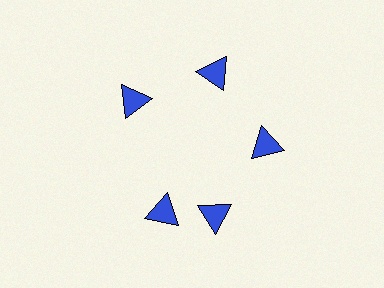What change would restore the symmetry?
The symmetry would be restored by rotating it back into even spacing with its neighbors so that all 5 triangles sit at equal angles and equal distance from the center.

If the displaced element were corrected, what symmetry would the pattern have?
It would have 5-fold rotational symmetry — the pattern would map onto itself every 72 degrees.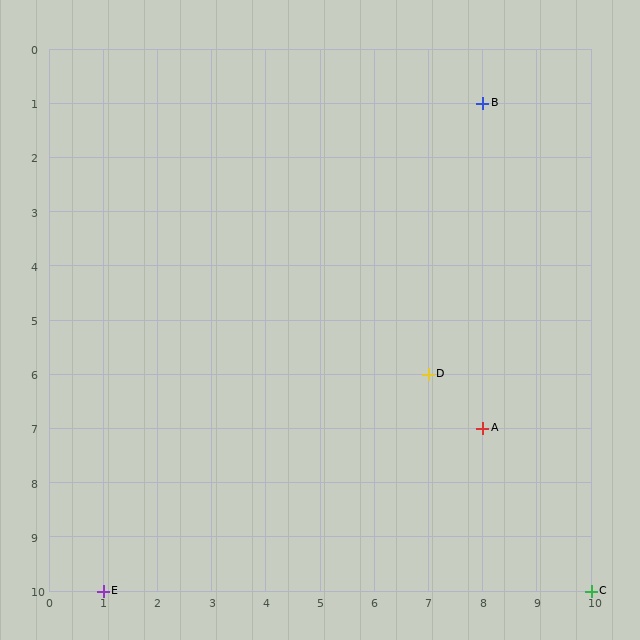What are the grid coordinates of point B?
Point B is at grid coordinates (8, 1).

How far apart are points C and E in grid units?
Points C and E are 9 columns apart.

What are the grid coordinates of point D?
Point D is at grid coordinates (7, 6).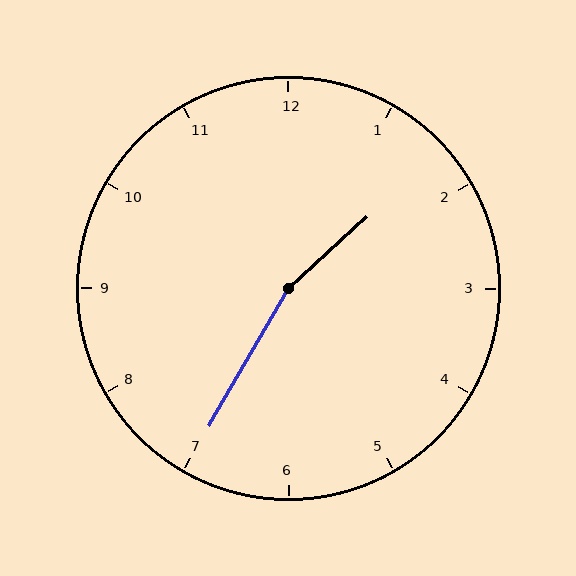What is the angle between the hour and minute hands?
Approximately 162 degrees.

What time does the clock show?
1:35.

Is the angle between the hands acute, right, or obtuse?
It is obtuse.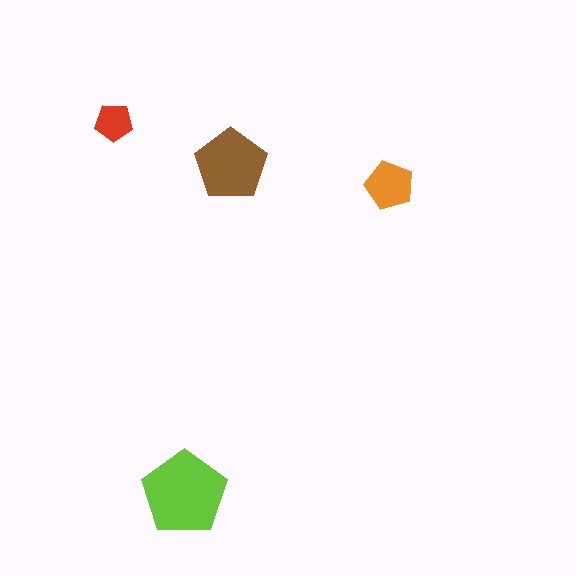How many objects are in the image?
There are 4 objects in the image.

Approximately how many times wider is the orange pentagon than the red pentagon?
About 1.5 times wider.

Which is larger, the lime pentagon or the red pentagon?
The lime one.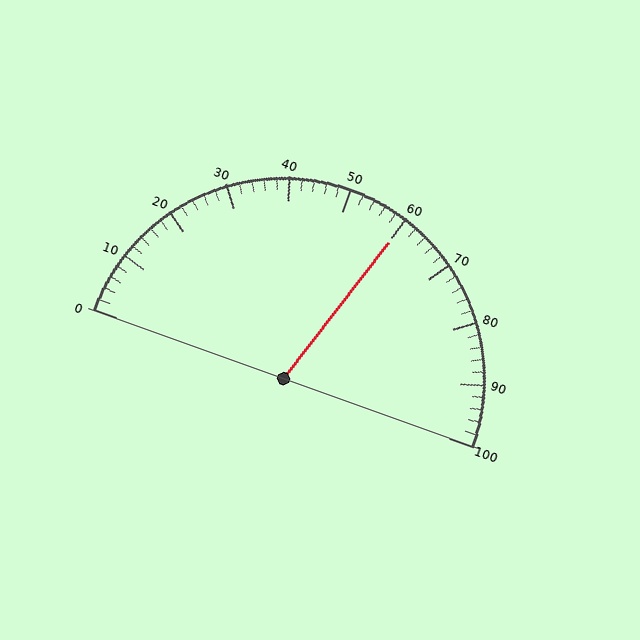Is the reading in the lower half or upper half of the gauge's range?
The reading is in the upper half of the range (0 to 100).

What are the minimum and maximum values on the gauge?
The gauge ranges from 0 to 100.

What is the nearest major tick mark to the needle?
The nearest major tick mark is 60.